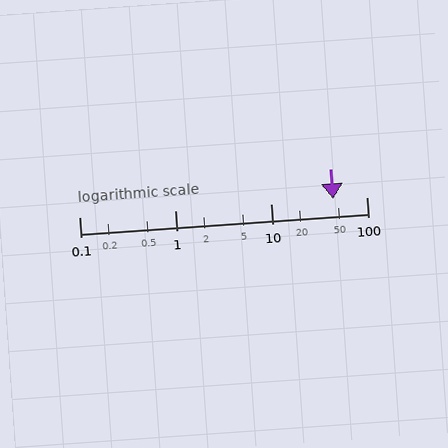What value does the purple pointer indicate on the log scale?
The pointer indicates approximately 45.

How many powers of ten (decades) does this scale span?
The scale spans 3 decades, from 0.1 to 100.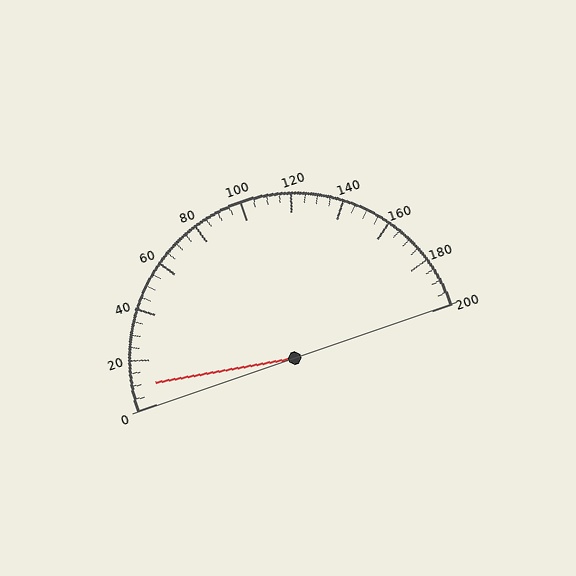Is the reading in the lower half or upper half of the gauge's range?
The reading is in the lower half of the range (0 to 200).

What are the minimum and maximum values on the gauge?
The gauge ranges from 0 to 200.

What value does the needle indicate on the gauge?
The needle indicates approximately 10.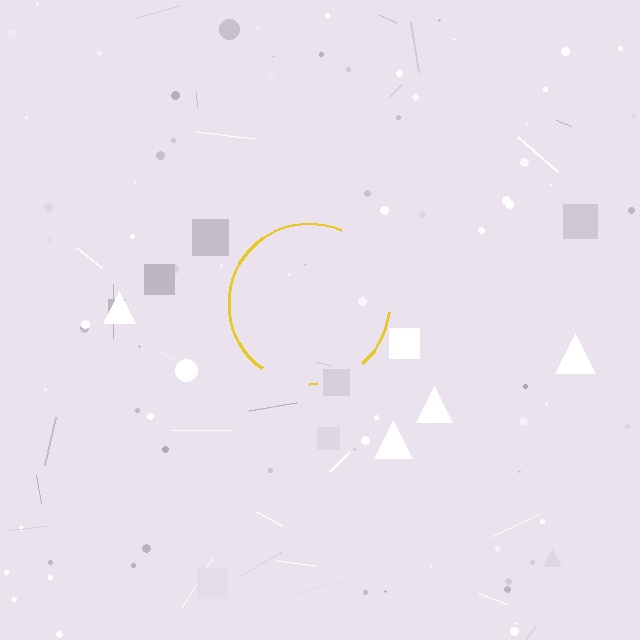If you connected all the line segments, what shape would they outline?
They would outline a circle.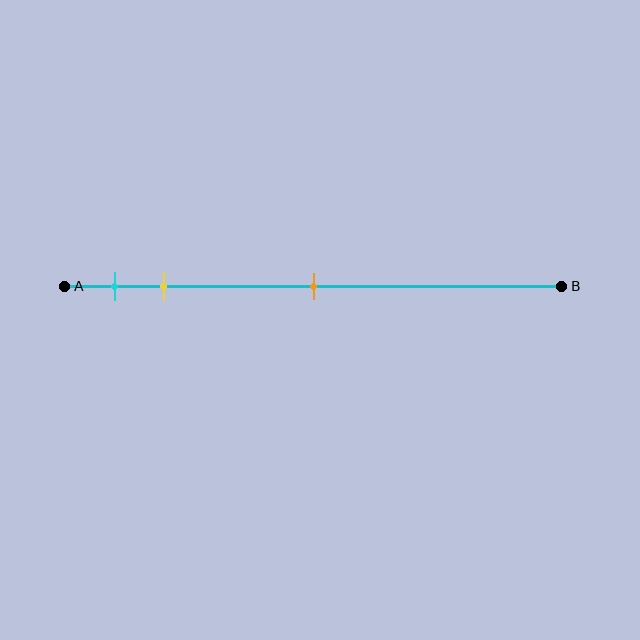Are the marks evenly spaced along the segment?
No, the marks are not evenly spaced.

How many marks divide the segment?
There are 3 marks dividing the segment.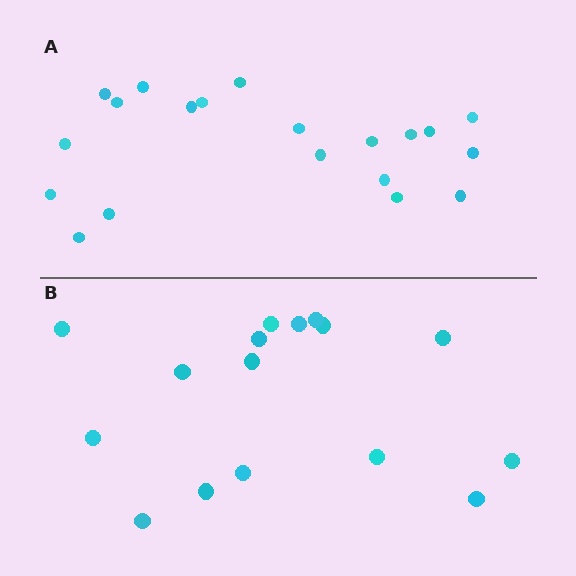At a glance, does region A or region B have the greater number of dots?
Region A (the top region) has more dots.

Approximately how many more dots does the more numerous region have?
Region A has about 4 more dots than region B.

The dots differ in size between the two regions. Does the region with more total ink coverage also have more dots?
No. Region B has more total ink coverage because its dots are larger, but region A actually contains more individual dots. Total area can be misleading — the number of items is what matters here.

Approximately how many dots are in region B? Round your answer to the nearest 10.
About 20 dots. (The exact count is 16, which rounds to 20.)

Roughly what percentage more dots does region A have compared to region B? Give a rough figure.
About 25% more.